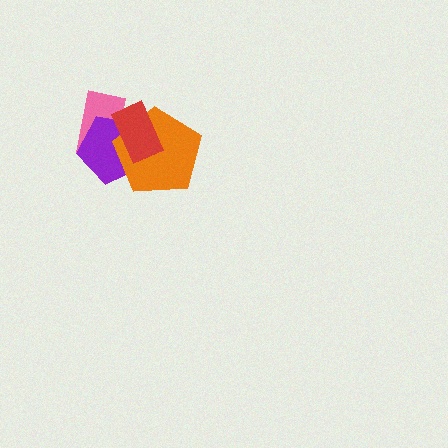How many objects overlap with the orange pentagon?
3 objects overlap with the orange pentagon.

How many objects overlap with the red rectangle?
3 objects overlap with the red rectangle.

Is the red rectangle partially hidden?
No, no other shape covers it.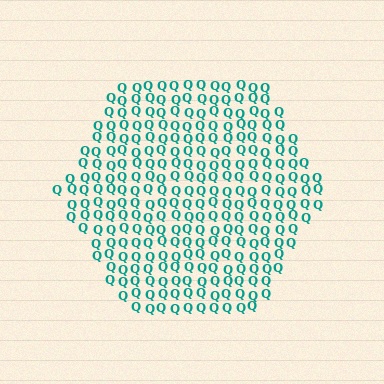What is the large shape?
The large shape is a hexagon.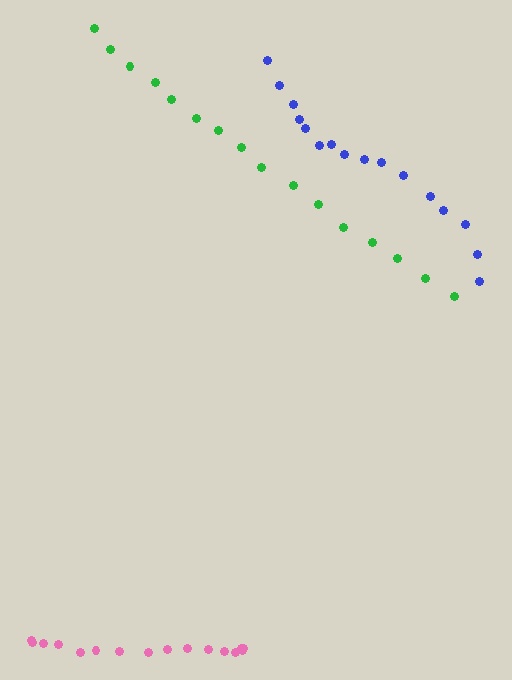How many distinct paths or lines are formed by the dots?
There are 3 distinct paths.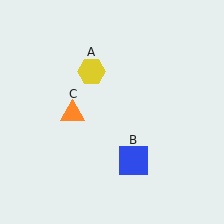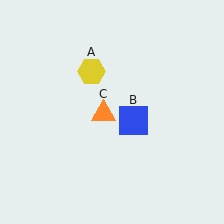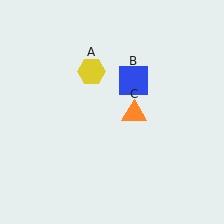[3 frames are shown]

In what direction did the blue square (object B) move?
The blue square (object B) moved up.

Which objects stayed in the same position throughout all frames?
Yellow hexagon (object A) remained stationary.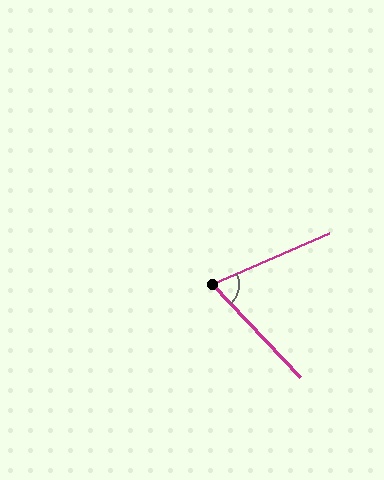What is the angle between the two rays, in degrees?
Approximately 70 degrees.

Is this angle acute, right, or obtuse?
It is acute.